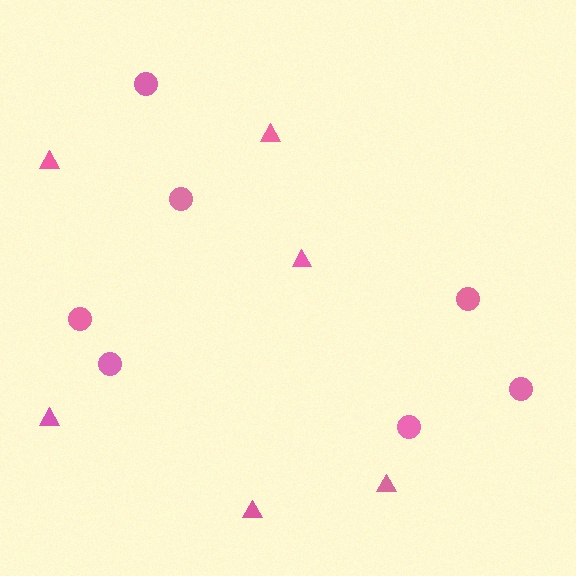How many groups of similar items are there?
There are 2 groups: one group of circles (7) and one group of triangles (6).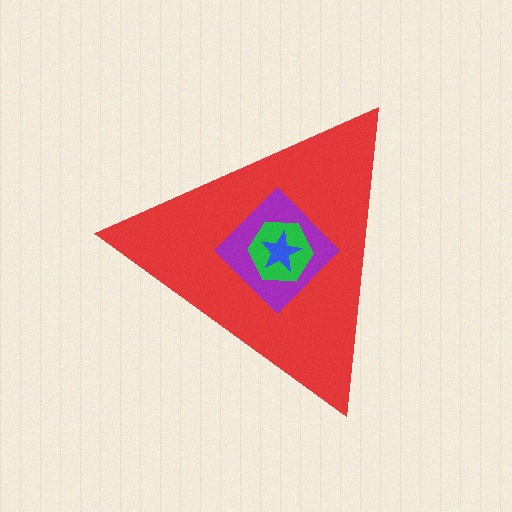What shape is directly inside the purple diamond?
The green hexagon.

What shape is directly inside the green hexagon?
The blue star.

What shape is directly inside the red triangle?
The purple diamond.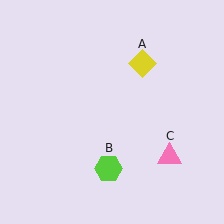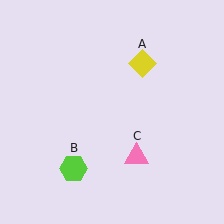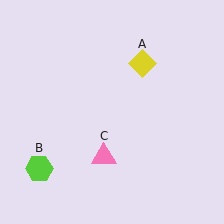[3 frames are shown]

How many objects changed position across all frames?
2 objects changed position: lime hexagon (object B), pink triangle (object C).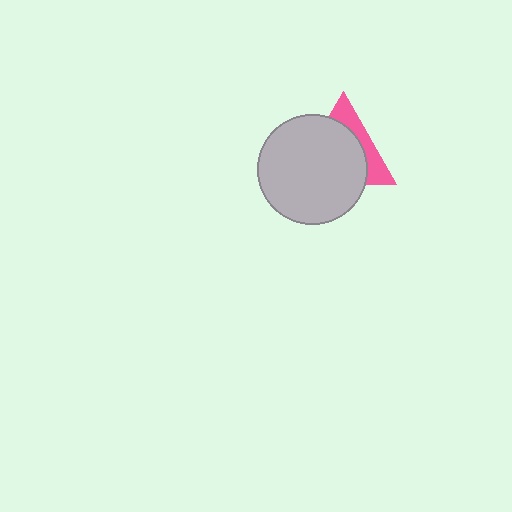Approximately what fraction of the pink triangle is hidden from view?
Roughly 68% of the pink triangle is hidden behind the light gray circle.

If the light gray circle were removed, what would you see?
You would see the complete pink triangle.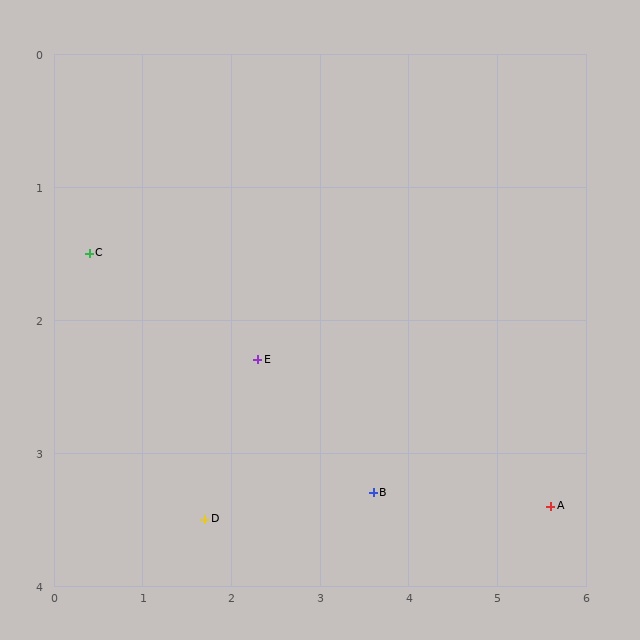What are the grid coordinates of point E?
Point E is at approximately (2.3, 2.3).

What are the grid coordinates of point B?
Point B is at approximately (3.6, 3.3).